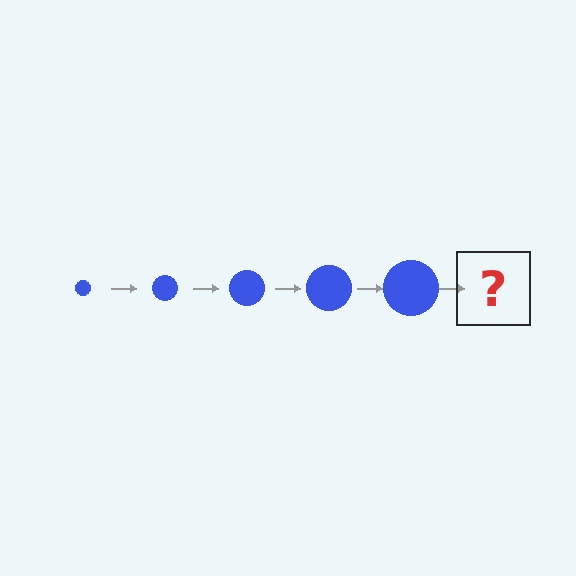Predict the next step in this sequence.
The next step is a blue circle, larger than the previous one.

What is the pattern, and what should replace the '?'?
The pattern is that the circle gets progressively larger each step. The '?' should be a blue circle, larger than the previous one.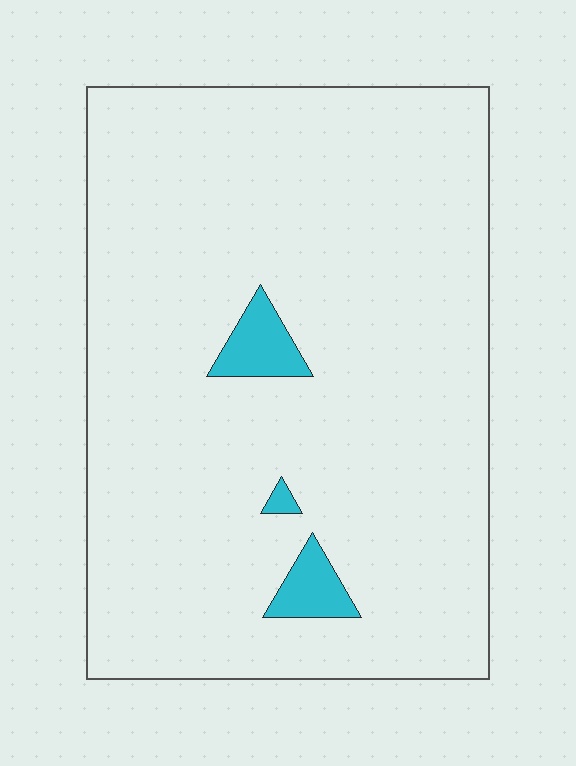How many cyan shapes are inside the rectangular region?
3.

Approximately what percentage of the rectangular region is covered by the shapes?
Approximately 5%.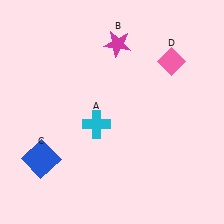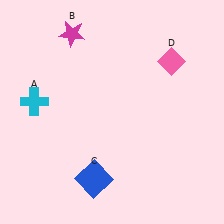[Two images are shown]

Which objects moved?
The objects that moved are: the cyan cross (A), the magenta star (B), the blue square (C).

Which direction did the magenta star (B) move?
The magenta star (B) moved left.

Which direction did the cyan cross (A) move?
The cyan cross (A) moved left.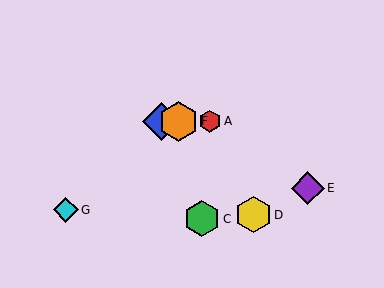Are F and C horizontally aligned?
No, F is at y≈121 and C is at y≈219.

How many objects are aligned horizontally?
3 objects (A, B, F) are aligned horizontally.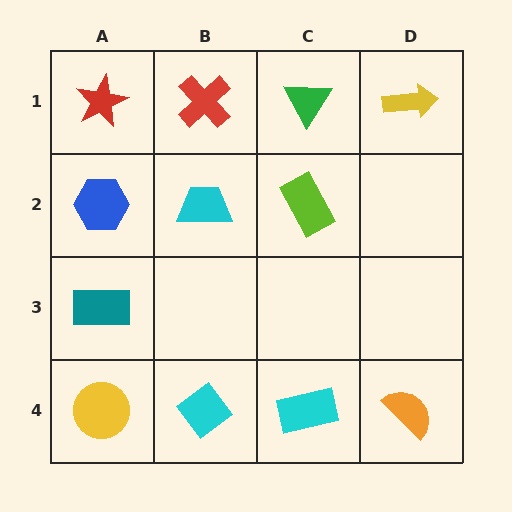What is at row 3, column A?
A teal rectangle.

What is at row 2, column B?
A cyan trapezoid.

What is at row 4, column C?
A cyan rectangle.